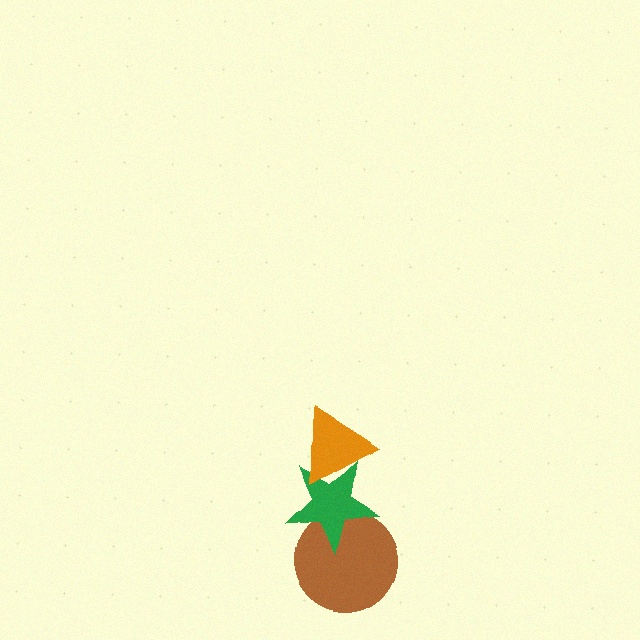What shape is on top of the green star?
The orange triangle is on top of the green star.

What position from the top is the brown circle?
The brown circle is 3rd from the top.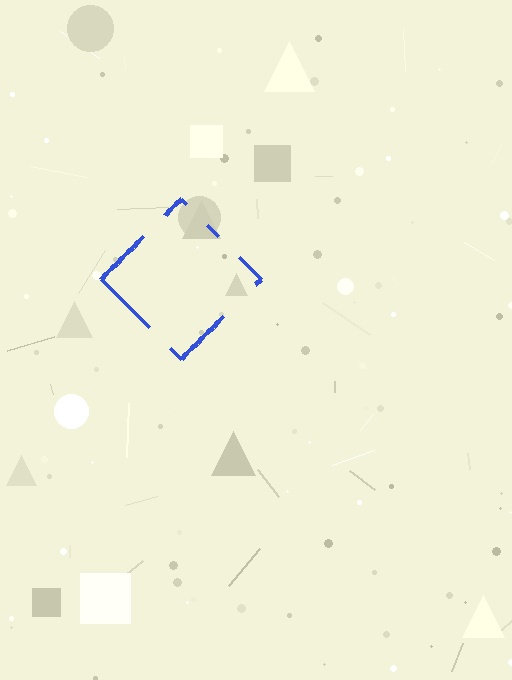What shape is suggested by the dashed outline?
The dashed outline suggests a diamond.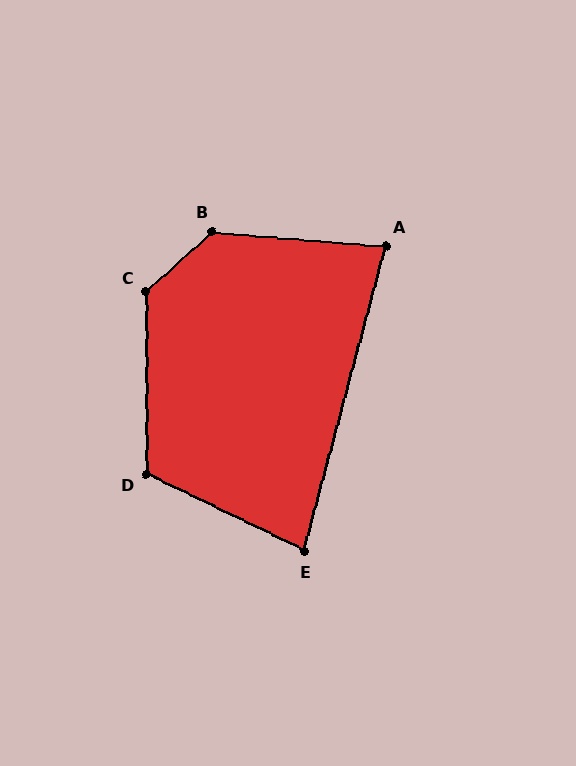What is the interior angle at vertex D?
Approximately 116 degrees (obtuse).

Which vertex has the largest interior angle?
B, at approximately 134 degrees.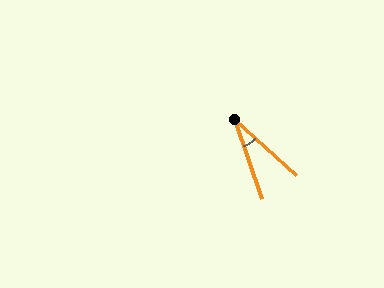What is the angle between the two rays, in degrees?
Approximately 29 degrees.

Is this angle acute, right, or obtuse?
It is acute.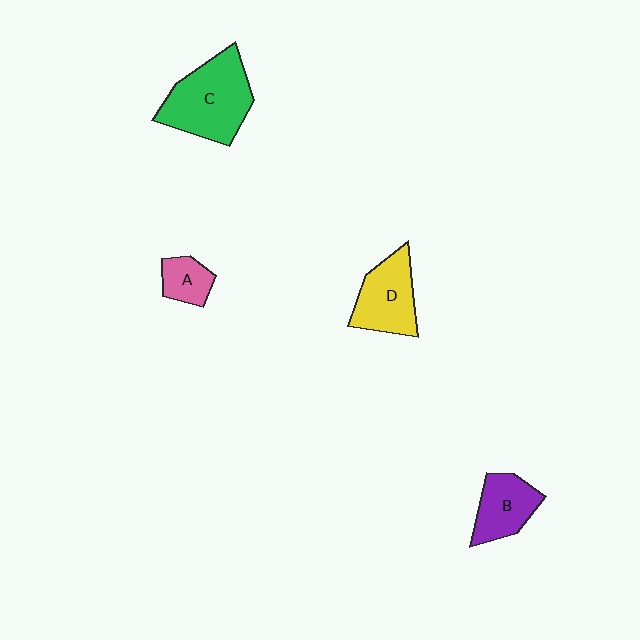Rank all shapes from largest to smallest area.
From largest to smallest: C (green), D (yellow), B (purple), A (pink).